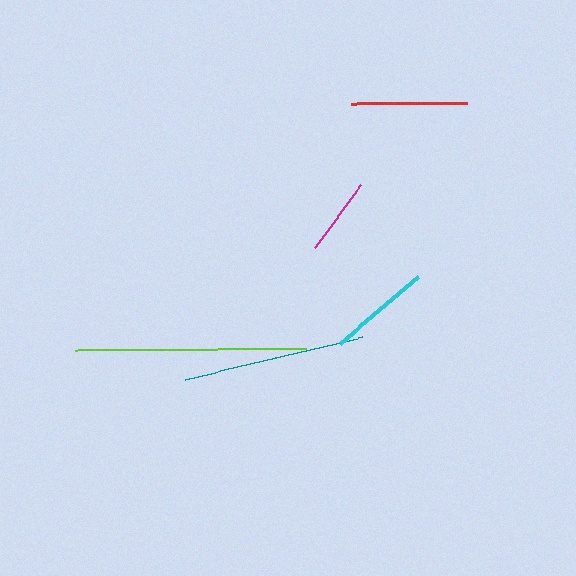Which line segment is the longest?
The lime line is the longest at approximately 231 pixels.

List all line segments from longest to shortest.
From longest to shortest: lime, teal, red, cyan, magenta.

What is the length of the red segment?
The red segment is approximately 116 pixels long.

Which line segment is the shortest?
The magenta line is the shortest at approximately 78 pixels.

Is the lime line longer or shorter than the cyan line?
The lime line is longer than the cyan line.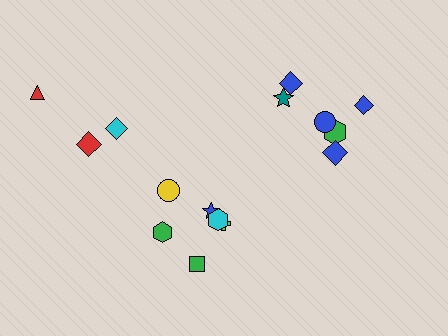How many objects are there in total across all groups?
There are 15 objects.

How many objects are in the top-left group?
There are 3 objects.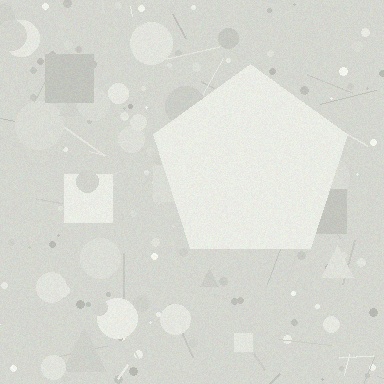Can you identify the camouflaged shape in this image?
The camouflaged shape is a pentagon.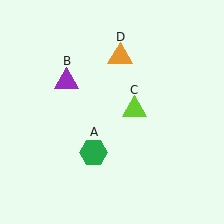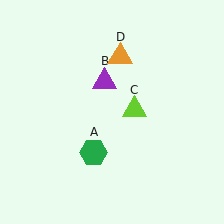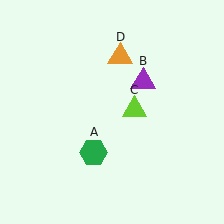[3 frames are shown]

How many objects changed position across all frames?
1 object changed position: purple triangle (object B).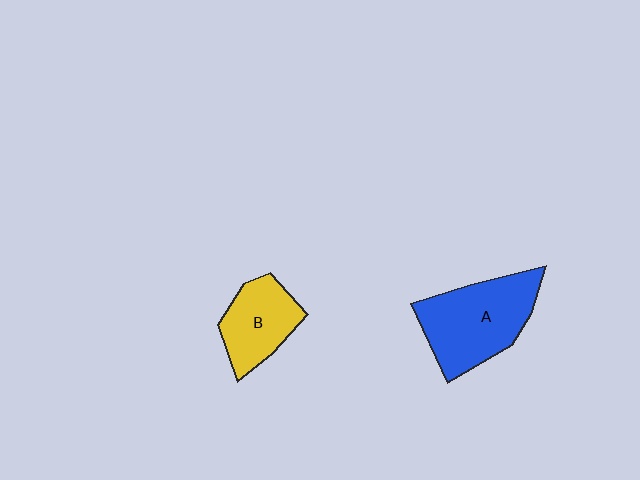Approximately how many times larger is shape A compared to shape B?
Approximately 1.6 times.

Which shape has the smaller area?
Shape B (yellow).